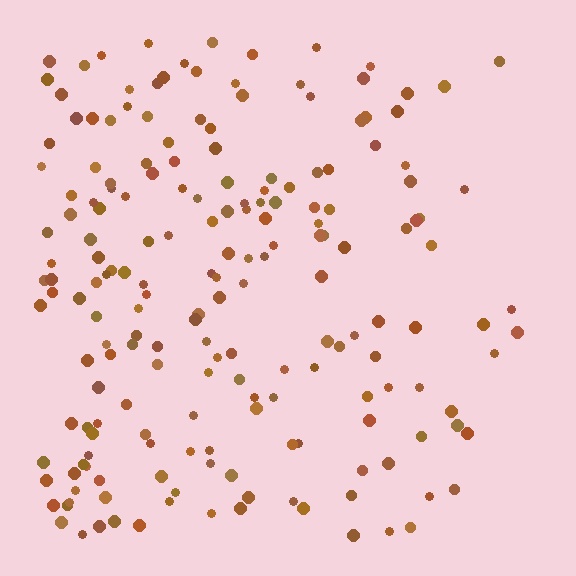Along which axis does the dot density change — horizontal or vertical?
Horizontal.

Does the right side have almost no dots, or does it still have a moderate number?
Still a moderate number, just noticeably fewer than the left.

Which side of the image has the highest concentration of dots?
The left.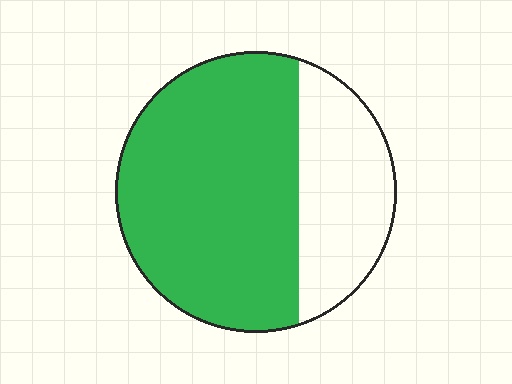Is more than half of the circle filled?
Yes.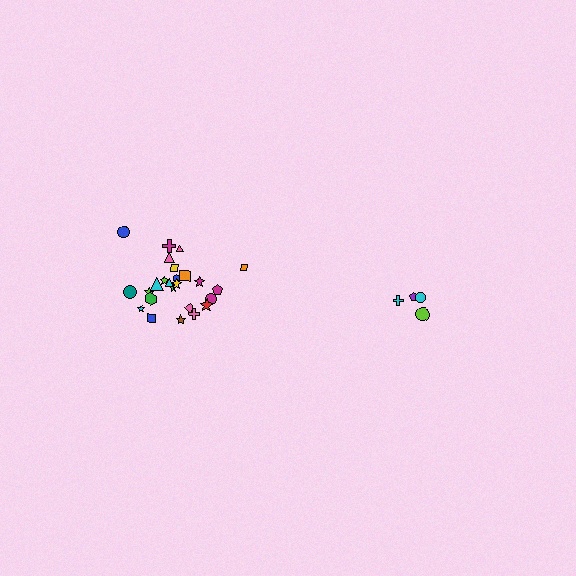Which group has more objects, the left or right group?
The left group.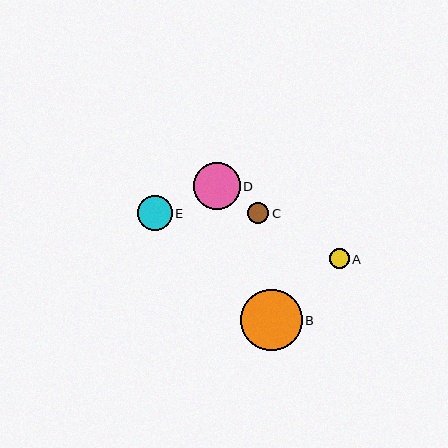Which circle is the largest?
Circle B is the largest with a size of approximately 62 pixels.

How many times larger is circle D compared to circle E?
Circle D is approximately 1.3 times the size of circle E.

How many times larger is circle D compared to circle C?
Circle D is approximately 2.2 times the size of circle C.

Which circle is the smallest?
Circle A is the smallest with a size of approximately 20 pixels.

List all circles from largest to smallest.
From largest to smallest: B, D, E, C, A.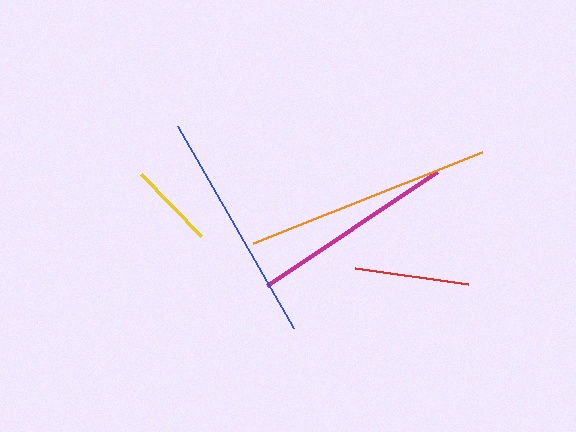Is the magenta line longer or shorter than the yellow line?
The magenta line is longer than the yellow line.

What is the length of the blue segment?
The blue segment is approximately 233 pixels long.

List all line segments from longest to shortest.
From longest to shortest: orange, blue, magenta, red, yellow.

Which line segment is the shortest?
The yellow line is the shortest at approximately 86 pixels.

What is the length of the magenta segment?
The magenta segment is approximately 204 pixels long.